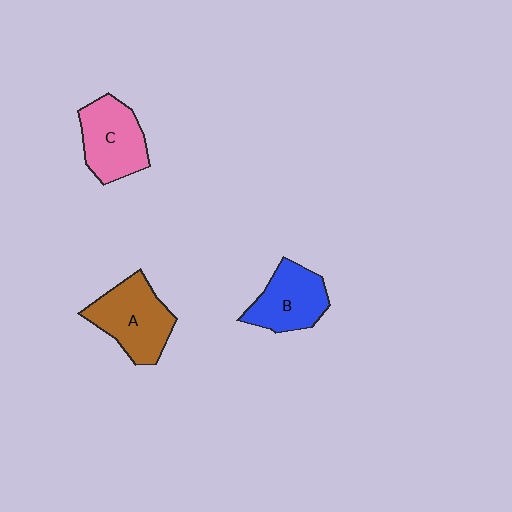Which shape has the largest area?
Shape A (brown).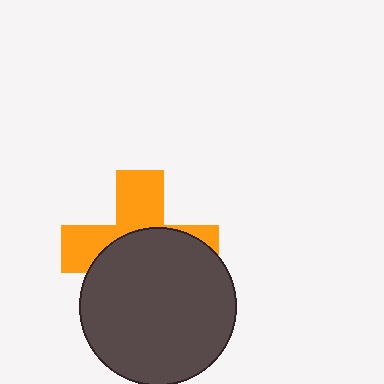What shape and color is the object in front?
The object in front is a dark gray circle.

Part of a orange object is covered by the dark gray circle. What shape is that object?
It is a cross.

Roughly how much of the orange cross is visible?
A small part of it is visible (roughly 43%).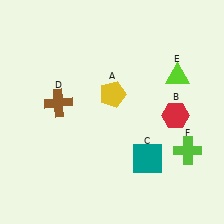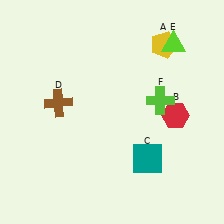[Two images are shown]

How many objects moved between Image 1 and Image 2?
3 objects moved between the two images.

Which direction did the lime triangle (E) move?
The lime triangle (E) moved up.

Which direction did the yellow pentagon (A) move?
The yellow pentagon (A) moved right.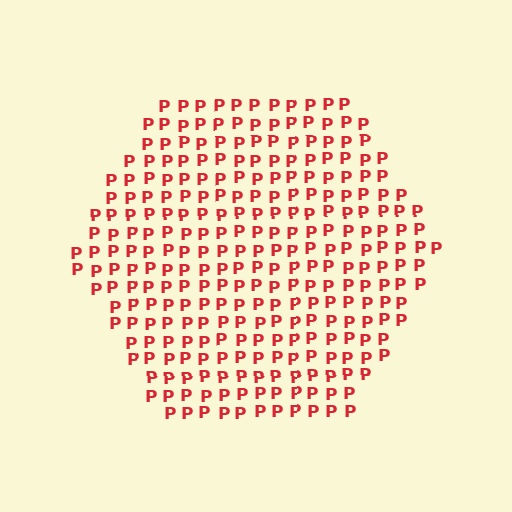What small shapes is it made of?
It is made of small letter P's.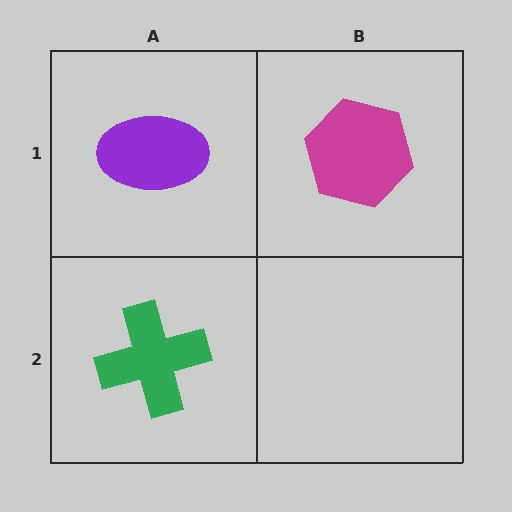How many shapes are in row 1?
2 shapes.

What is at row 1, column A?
A purple ellipse.